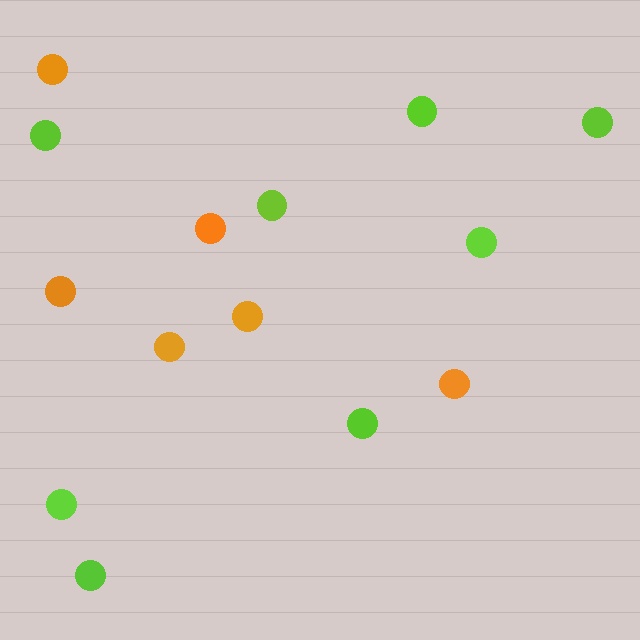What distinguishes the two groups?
There are 2 groups: one group of orange circles (6) and one group of lime circles (8).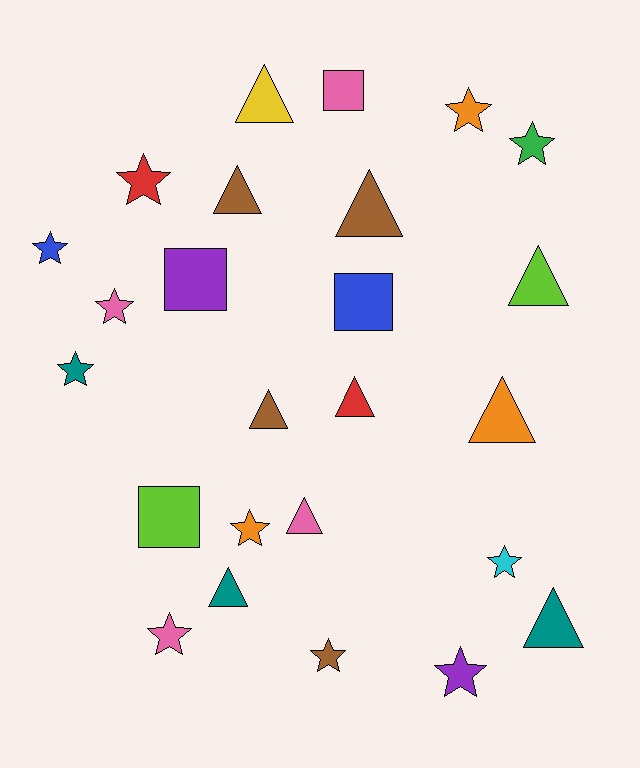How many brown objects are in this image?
There are 4 brown objects.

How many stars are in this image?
There are 11 stars.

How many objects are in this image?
There are 25 objects.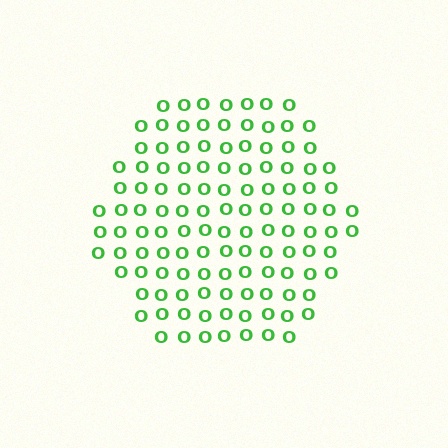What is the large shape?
The large shape is a hexagon.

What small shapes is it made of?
It is made of small letter O's.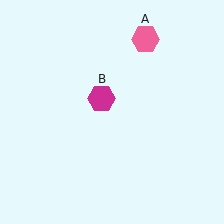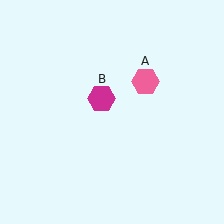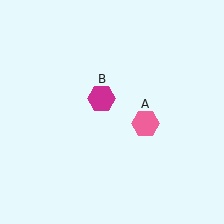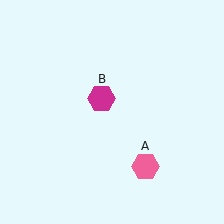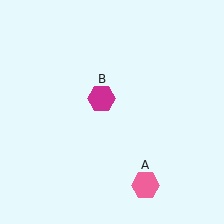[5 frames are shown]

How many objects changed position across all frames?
1 object changed position: pink hexagon (object A).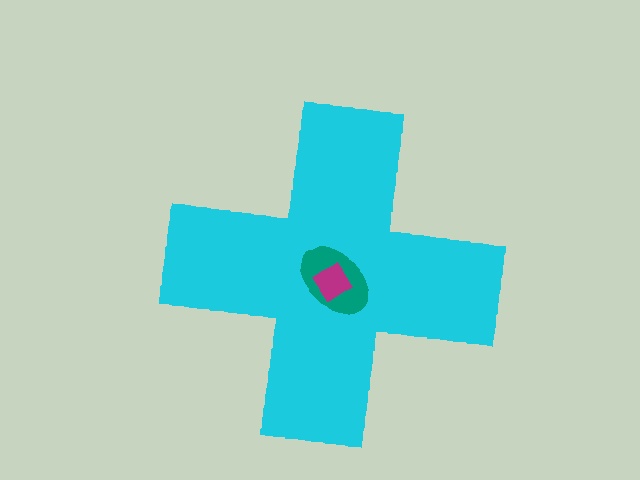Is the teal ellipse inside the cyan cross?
Yes.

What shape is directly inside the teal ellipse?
The magenta diamond.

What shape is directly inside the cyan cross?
The teal ellipse.